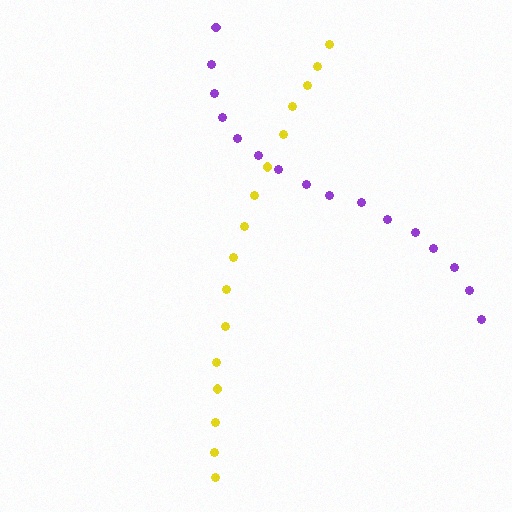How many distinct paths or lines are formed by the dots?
There are 2 distinct paths.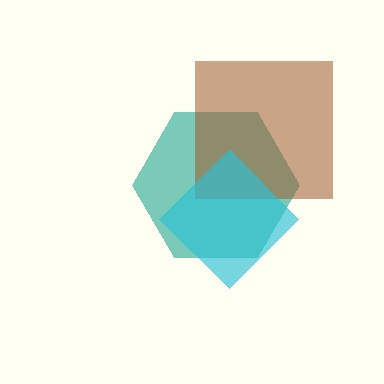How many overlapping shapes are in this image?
There are 3 overlapping shapes in the image.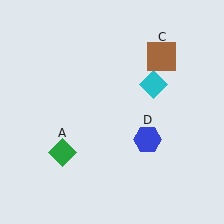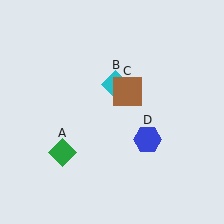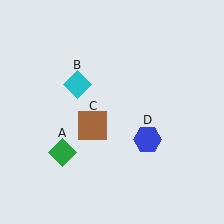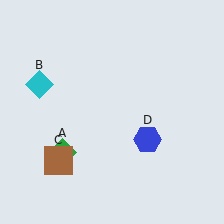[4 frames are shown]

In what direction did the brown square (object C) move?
The brown square (object C) moved down and to the left.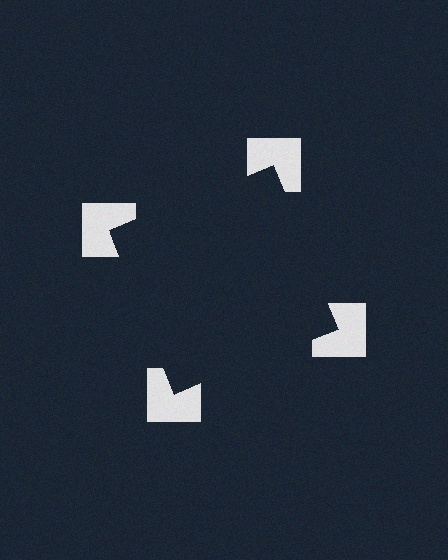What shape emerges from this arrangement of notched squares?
An illusory square — its edges are inferred from the aligned wedge cuts in the notched squares, not physically drawn.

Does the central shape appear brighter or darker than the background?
It typically appears slightly darker than the background, even though no actual brightness change is drawn.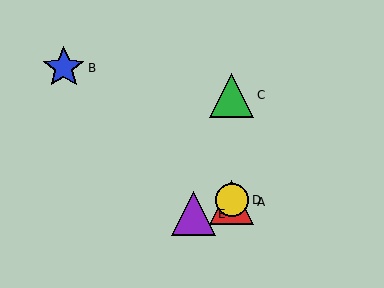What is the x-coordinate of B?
Object B is at x≈64.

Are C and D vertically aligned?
Yes, both are at x≈232.